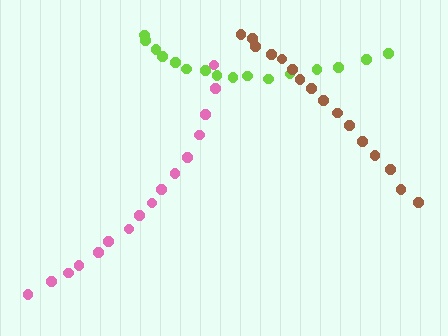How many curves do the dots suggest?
There are 3 distinct paths.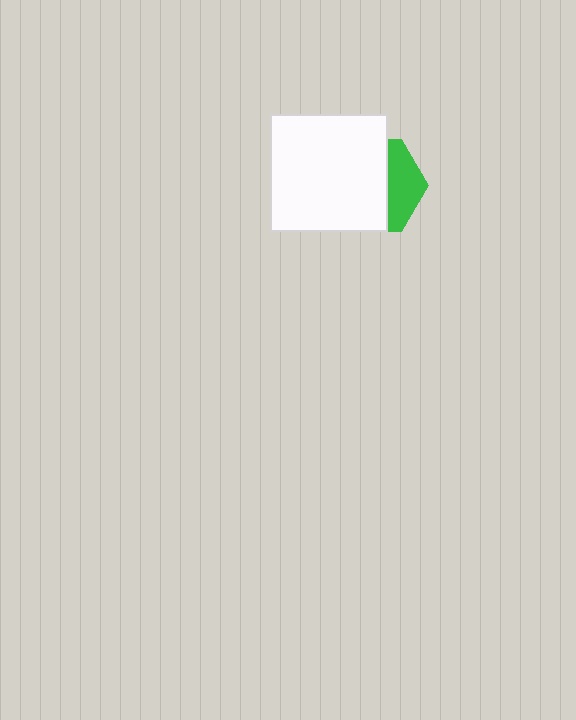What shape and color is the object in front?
The object in front is a white square.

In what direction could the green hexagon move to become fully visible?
The green hexagon could move right. That would shift it out from behind the white square entirely.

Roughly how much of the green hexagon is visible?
A small part of it is visible (roughly 35%).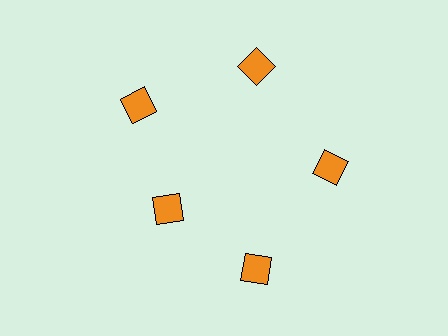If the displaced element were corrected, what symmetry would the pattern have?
It would have 5-fold rotational symmetry — the pattern would map onto itself every 72 degrees.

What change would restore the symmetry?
The symmetry would be restored by moving it outward, back onto the ring so that all 5 squares sit at equal angles and equal distance from the center.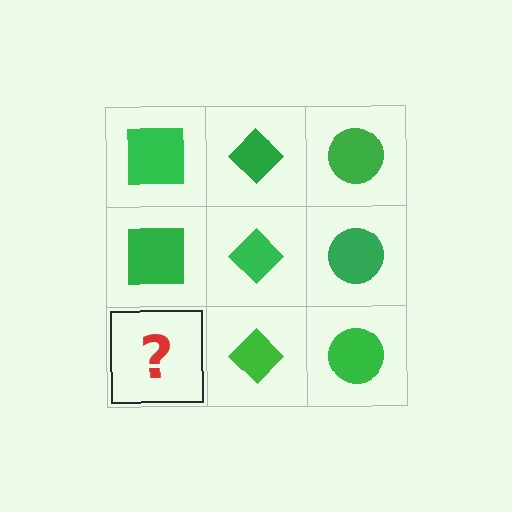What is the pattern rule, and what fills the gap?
The rule is that each column has a consistent shape. The gap should be filled with a green square.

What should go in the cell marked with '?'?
The missing cell should contain a green square.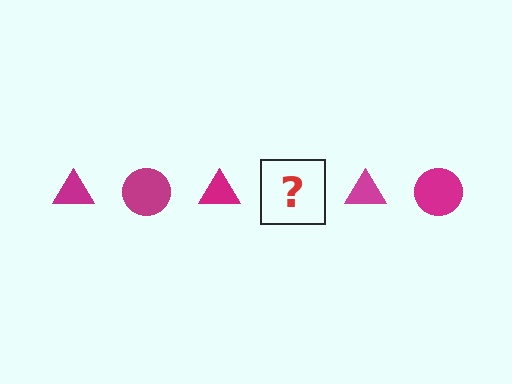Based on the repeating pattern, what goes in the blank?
The blank should be a magenta circle.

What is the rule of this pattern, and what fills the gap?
The rule is that the pattern cycles through triangle, circle shapes in magenta. The gap should be filled with a magenta circle.